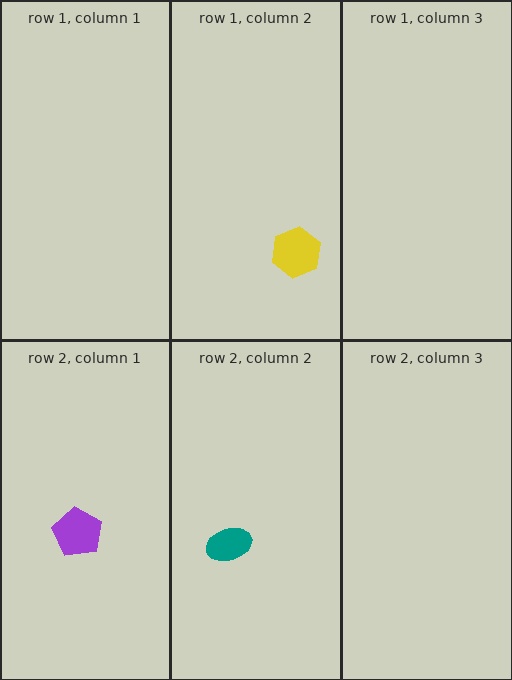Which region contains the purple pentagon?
The row 2, column 1 region.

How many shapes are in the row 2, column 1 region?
1.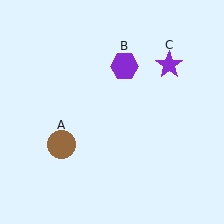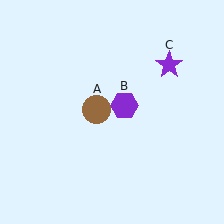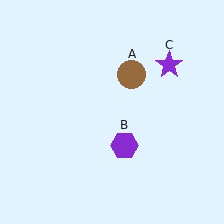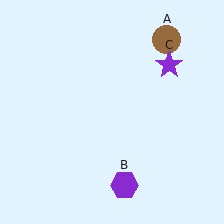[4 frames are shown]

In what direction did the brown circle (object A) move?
The brown circle (object A) moved up and to the right.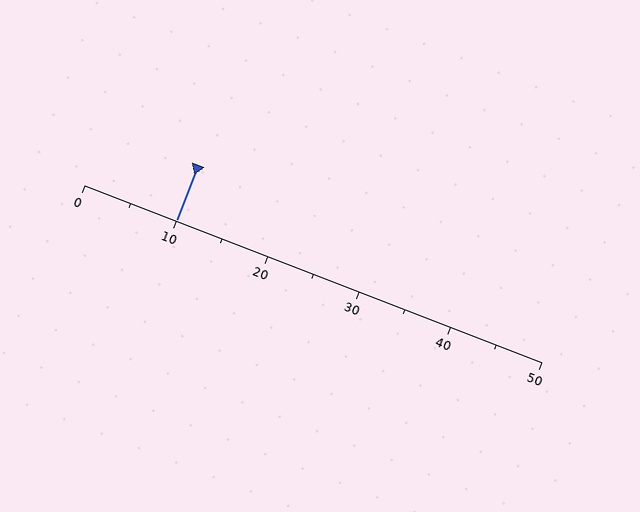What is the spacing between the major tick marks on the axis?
The major ticks are spaced 10 apart.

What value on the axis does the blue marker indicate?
The marker indicates approximately 10.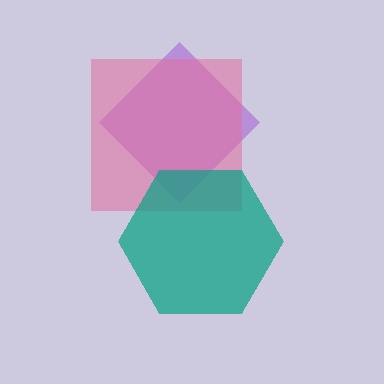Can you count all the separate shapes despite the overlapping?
Yes, there are 3 separate shapes.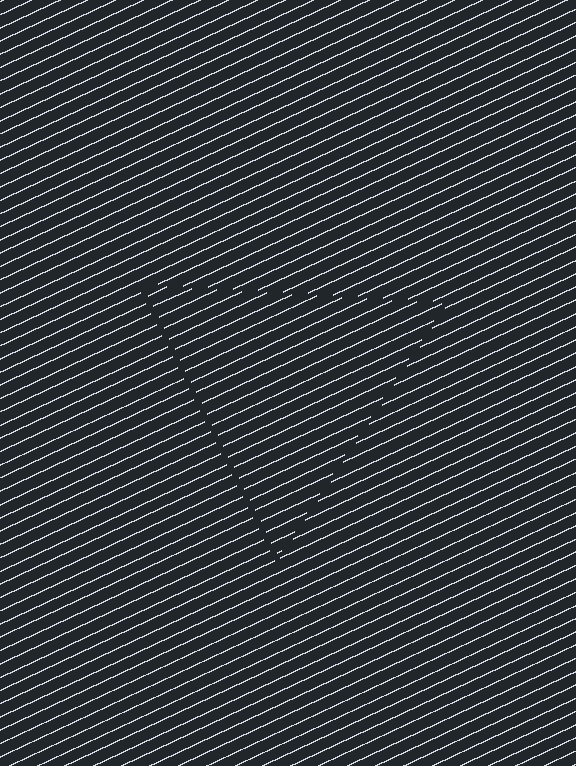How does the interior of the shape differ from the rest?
The interior of the shape contains the same grating, shifted by half a period — the contour is defined by the phase discontinuity where line-ends from the inner and outer gratings abut.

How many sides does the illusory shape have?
3 sides — the line-ends trace a triangle.